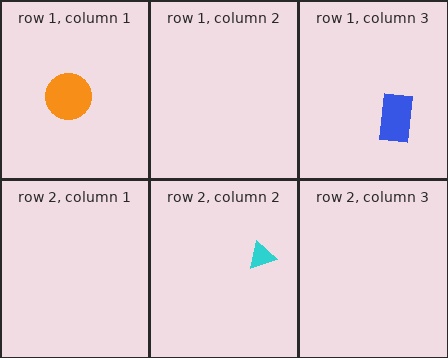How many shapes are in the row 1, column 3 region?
1.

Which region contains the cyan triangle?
The row 2, column 2 region.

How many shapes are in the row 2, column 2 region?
1.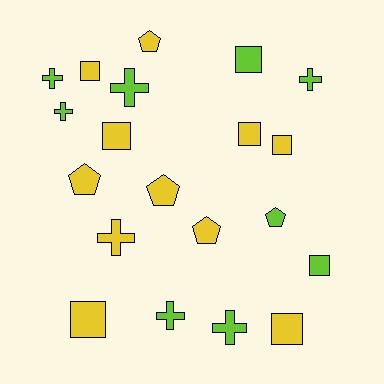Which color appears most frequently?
Yellow, with 11 objects.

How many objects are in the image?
There are 20 objects.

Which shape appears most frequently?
Square, with 8 objects.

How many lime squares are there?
There are 2 lime squares.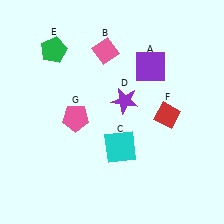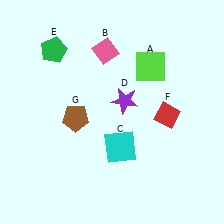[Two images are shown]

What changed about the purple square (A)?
In Image 1, A is purple. In Image 2, it changed to lime.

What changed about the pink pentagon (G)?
In Image 1, G is pink. In Image 2, it changed to brown.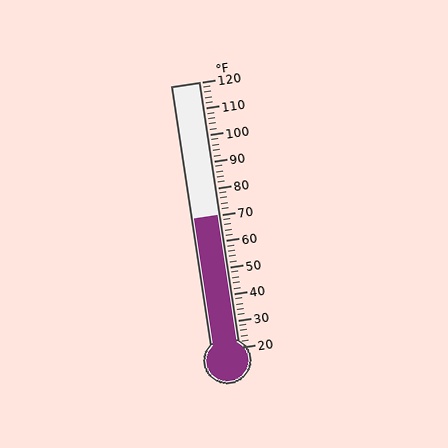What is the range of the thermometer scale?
The thermometer scale ranges from 20°F to 120°F.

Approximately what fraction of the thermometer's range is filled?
The thermometer is filled to approximately 50% of its range.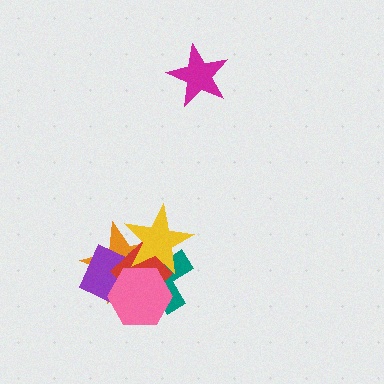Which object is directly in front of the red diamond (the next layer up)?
The pink hexagon is directly in front of the red diamond.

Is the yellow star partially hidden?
No, no other shape covers it.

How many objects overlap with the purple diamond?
5 objects overlap with the purple diamond.